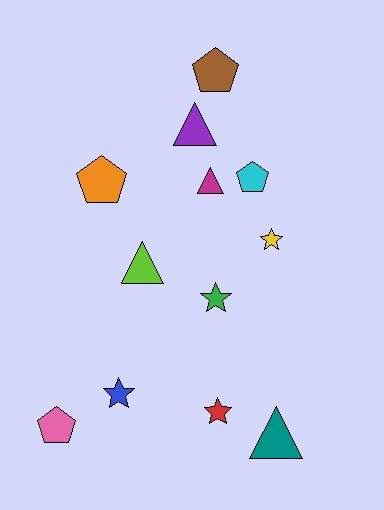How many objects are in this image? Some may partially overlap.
There are 12 objects.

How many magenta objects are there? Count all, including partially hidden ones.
There is 1 magenta object.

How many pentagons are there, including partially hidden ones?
There are 4 pentagons.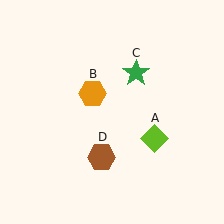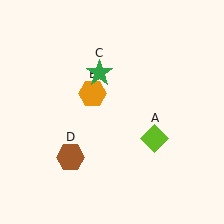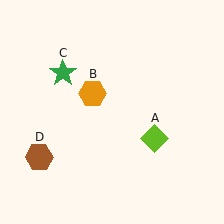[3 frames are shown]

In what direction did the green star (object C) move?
The green star (object C) moved left.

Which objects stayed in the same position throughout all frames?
Lime diamond (object A) and orange hexagon (object B) remained stationary.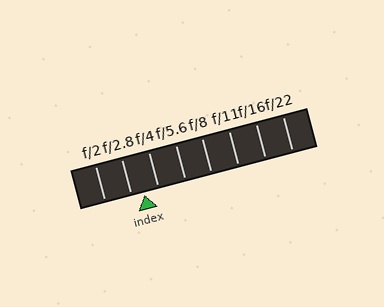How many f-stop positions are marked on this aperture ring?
There are 8 f-stop positions marked.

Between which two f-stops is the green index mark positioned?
The index mark is between f/2.8 and f/4.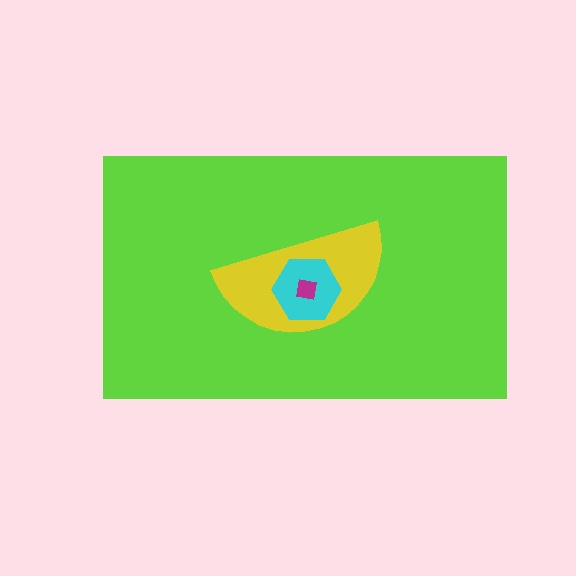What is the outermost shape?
The lime rectangle.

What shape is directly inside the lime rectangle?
The yellow semicircle.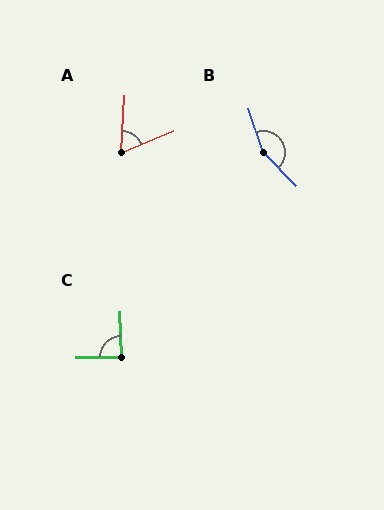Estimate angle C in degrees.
Approximately 88 degrees.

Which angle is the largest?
B, at approximately 154 degrees.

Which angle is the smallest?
A, at approximately 64 degrees.